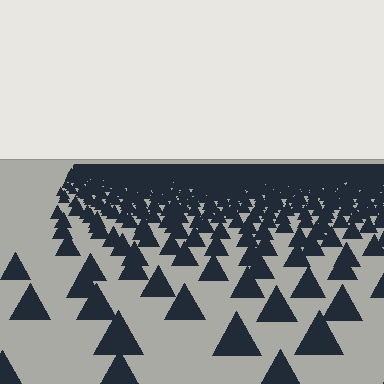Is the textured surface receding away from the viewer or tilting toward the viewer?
The surface is receding away from the viewer. Texture elements get smaller and denser toward the top.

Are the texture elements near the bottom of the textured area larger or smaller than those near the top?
Larger. Near the bottom, elements are closer to the viewer and appear at a bigger on-screen size.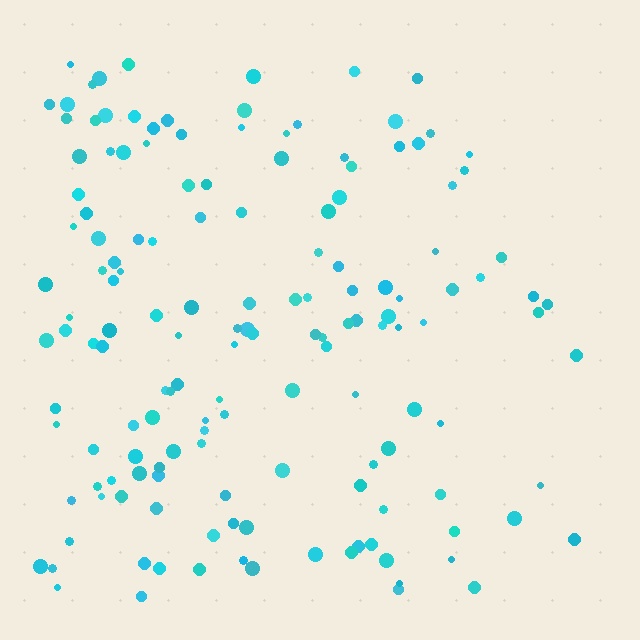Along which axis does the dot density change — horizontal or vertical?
Horizontal.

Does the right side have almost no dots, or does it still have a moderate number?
Still a moderate number, just noticeably fewer than the left.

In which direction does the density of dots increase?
From right to left, with the left side densest.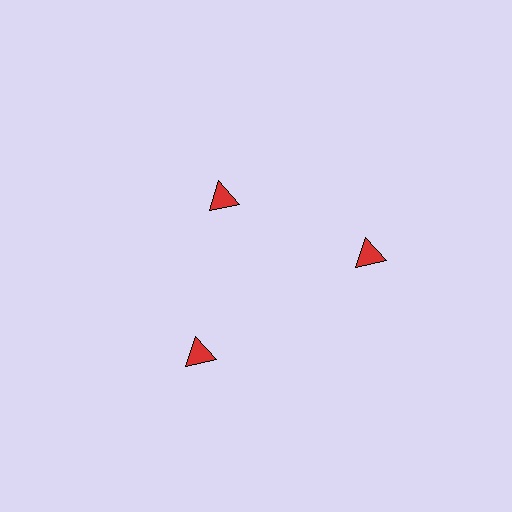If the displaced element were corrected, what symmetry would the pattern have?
It would have 3-fold rotational symmetry — the pattern would map onto itself every 120 degrees.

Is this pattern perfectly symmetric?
No. The 3 red triangles are arranged in a ring, but one element near the 11 o'clock position is pulled inward toward the center, breaking the 3-fold rotational symmetry.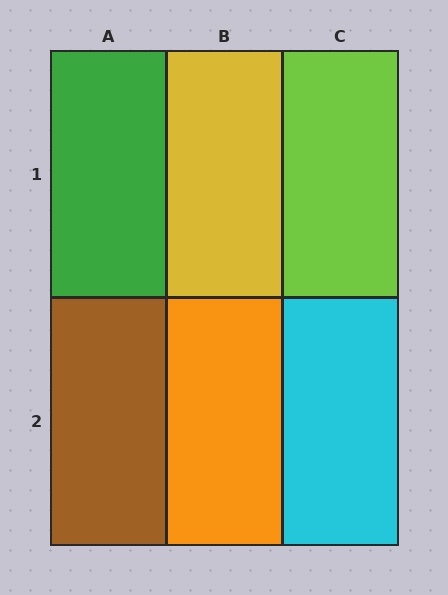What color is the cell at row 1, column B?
Yellow.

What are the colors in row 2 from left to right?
Brown, orange, cyan.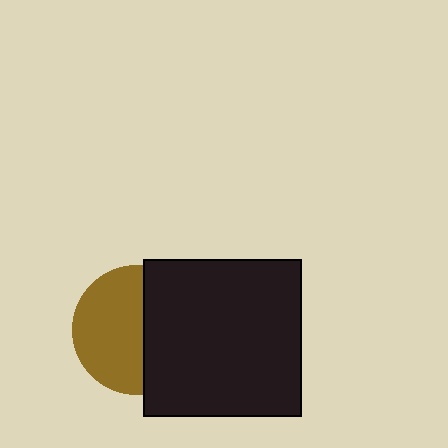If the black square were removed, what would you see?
You would see the complete brown circle.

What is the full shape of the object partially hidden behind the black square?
The partially hidden object is a brown circle.